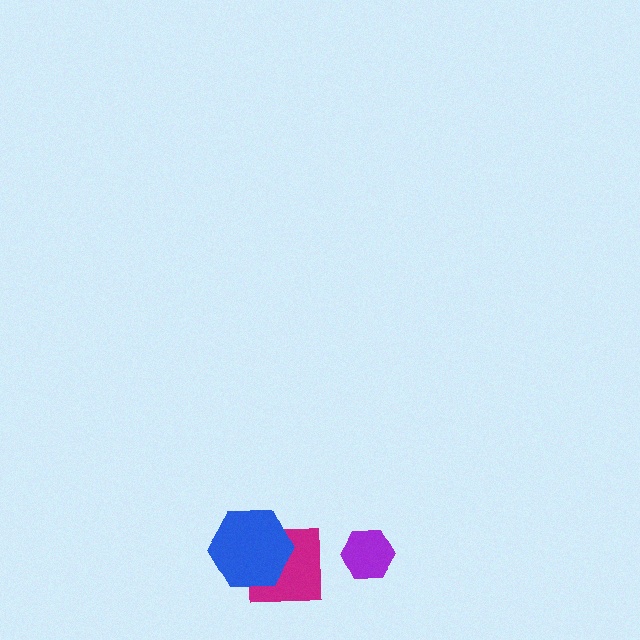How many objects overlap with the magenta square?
1 object overlaps with the magenta square.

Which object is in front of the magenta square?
The blue hexagon is in front of the magenta square.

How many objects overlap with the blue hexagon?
1 object overlaps with the blue hexagon.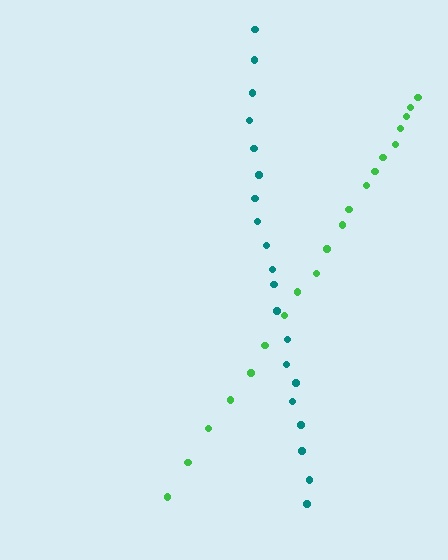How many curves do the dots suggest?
There are 2 distinct paths.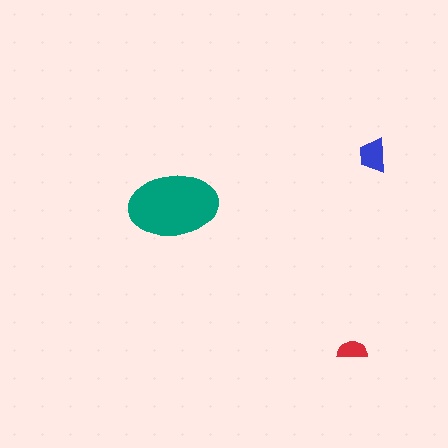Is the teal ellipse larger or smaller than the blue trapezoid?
Larger.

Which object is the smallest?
The red semicircle.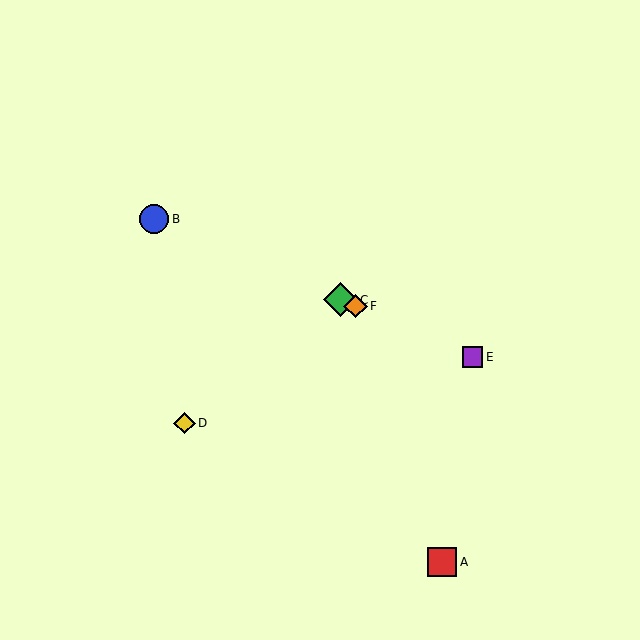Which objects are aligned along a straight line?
Objects B, C, E, F are aligned along a straight line.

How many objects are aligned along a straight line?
4 objects (B, C, E, F) are aligned along a straight line.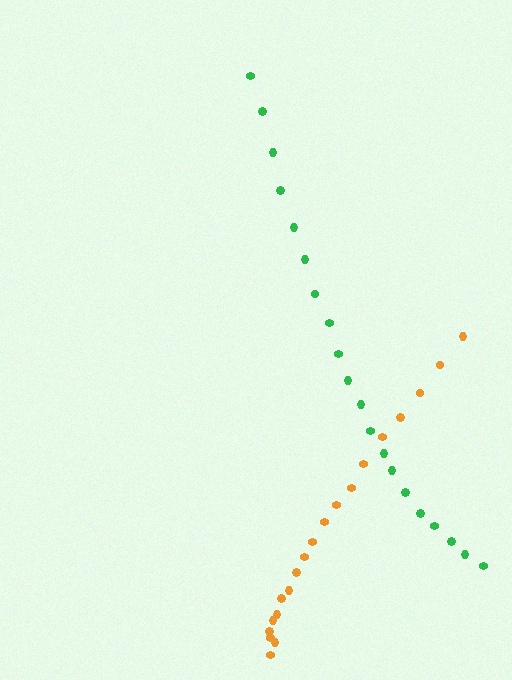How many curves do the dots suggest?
There are 2 distinct paths.